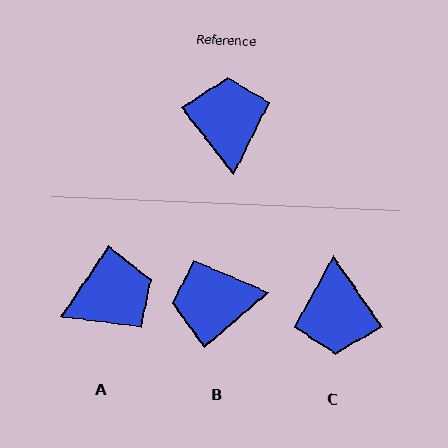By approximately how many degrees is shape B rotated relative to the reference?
Approximately 93 degrees counter-clockwise.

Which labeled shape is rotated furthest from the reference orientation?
C, about 177 degrees away.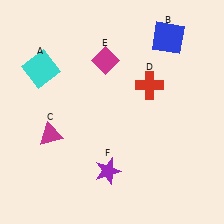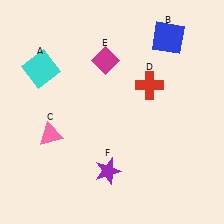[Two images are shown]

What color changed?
The triangle (C) changed from magenta in Image 1 to pink in Image 2.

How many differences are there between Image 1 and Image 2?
There is 1 difference between the two images.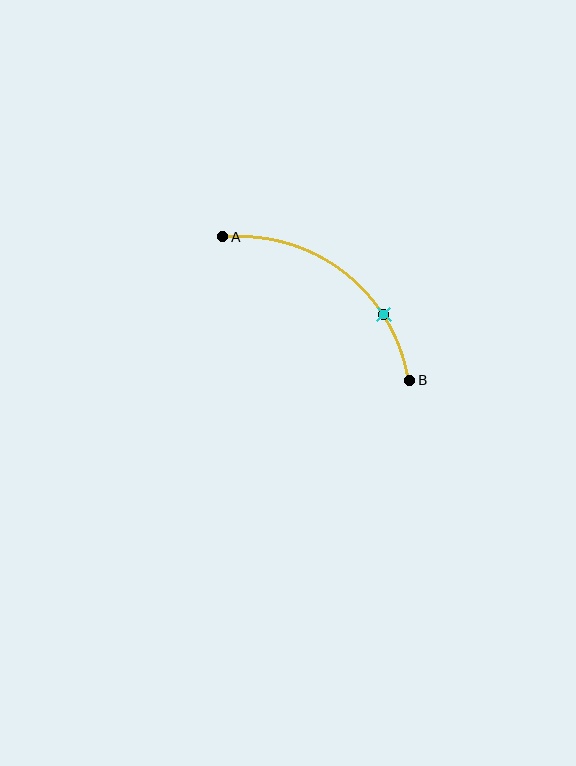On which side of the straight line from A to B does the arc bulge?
The arc bulges above and to the right of the straight line connecting A and B.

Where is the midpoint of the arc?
The arc midpoint is the point on the curve farthest from the straight line joining A and B. It sits above and to the right of that line.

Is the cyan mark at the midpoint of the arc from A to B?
No. The cyan mark lies on the arc but is closer to endpoint B. The arc midpoint would be at the point on the curve equidistant along the arc from both A and B.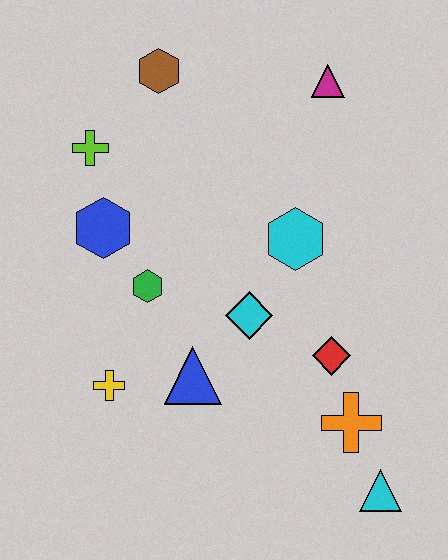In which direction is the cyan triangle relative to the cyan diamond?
The cyan triangle is below the cyan diamond.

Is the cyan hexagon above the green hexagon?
Yes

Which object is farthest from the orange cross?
The brown hexagon is farthest from the orange cross.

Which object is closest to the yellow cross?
The blue triangle is closest to the yellow cross.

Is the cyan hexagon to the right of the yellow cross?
Yes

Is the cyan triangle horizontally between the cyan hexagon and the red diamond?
No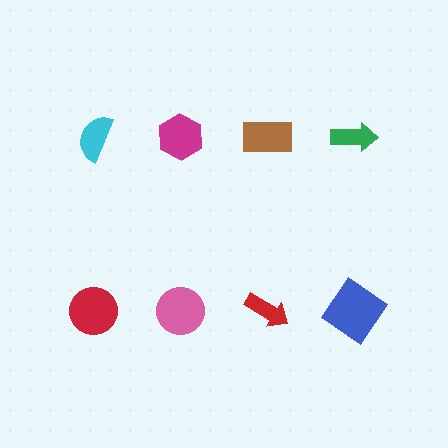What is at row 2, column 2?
A pink circle.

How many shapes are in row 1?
4 shapes.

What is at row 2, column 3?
A red arrow.